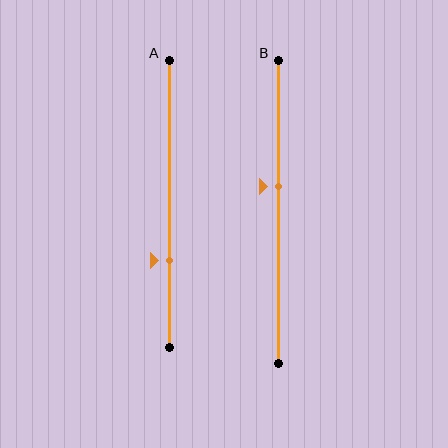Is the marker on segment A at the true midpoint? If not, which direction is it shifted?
No, the marker on segment A is shifted downward by about 20% of the segment length.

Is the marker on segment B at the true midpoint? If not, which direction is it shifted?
No, the marker on segment B is shifted upward by about 8% of the segment length.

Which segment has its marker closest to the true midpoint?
Segment B has its marker closest to the true midpoint.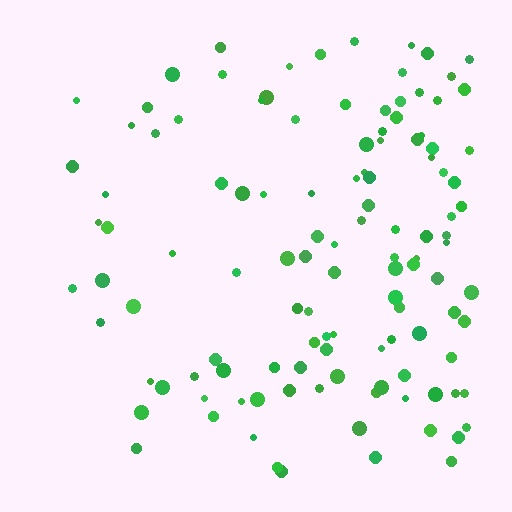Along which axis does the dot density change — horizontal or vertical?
Horizontal.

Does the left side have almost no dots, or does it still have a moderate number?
Still a moderate number, just noticeably fewer than the right.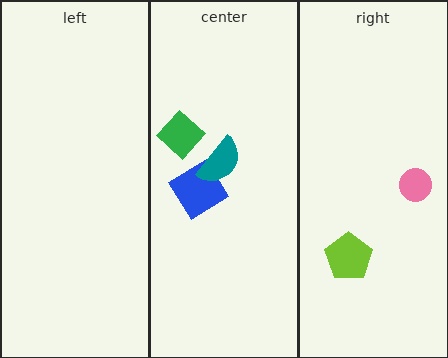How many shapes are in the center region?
3.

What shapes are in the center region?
The blue diamond, the green diamond, the teal semicircle.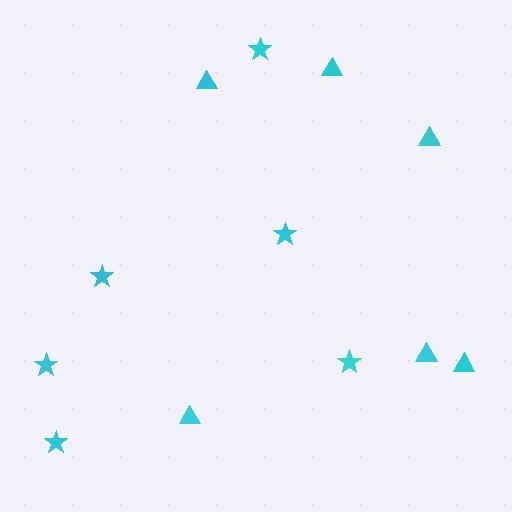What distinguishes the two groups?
There are 2 groups: one group of stars (6) and one group of triangles (6).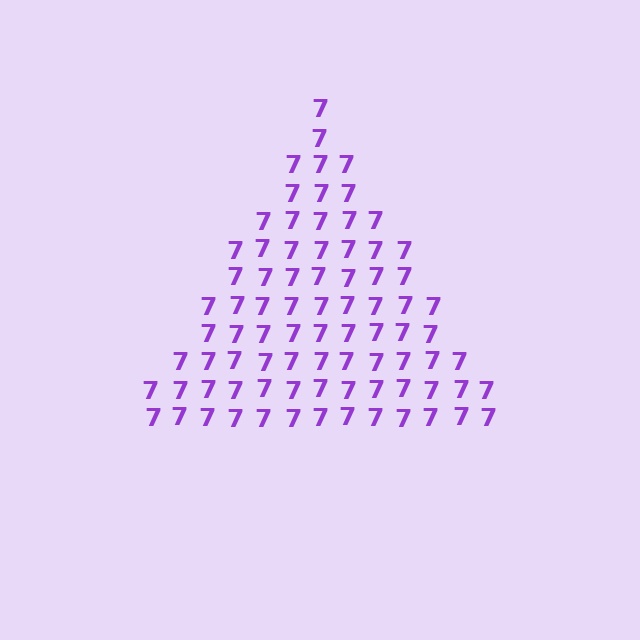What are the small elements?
The small elements are digit 7's.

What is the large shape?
The large shape is a triangle.